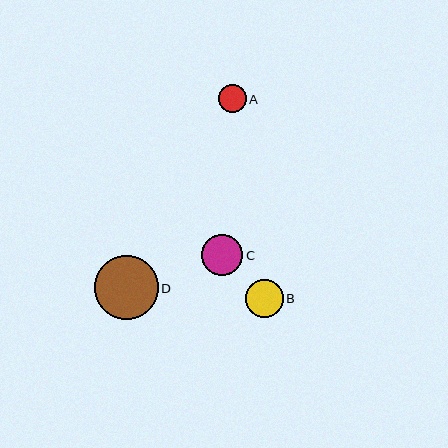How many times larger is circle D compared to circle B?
Circle D is approximately 1.7 times the size of circle B.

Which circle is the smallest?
Circle A is the smallest with a size of approximately 28 pixels.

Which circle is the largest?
Circle D is the largest with a size of approximately 64 pixels.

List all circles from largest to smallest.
From largest to smallest: D, C, B, A.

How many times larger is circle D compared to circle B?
Circle D is approximately 1.7 times the size of circle B.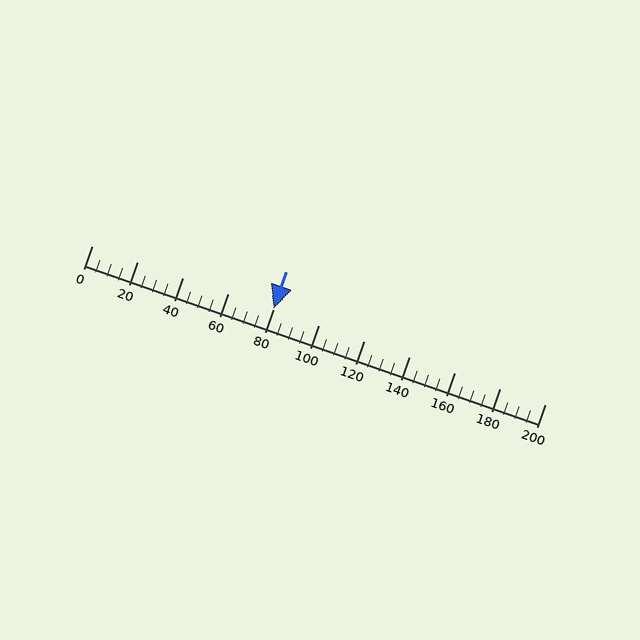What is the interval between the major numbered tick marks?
The major tick marks are spaced 20 units apart.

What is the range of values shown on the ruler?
The ruler shows values from 0 to 200.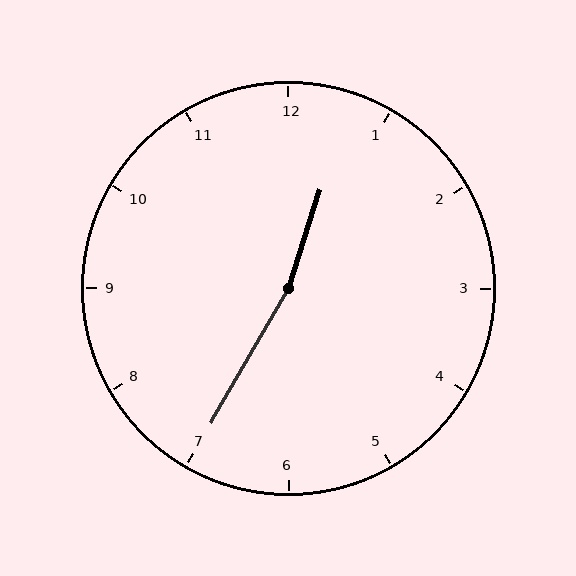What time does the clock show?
12:35.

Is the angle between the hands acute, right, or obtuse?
It is obtuse.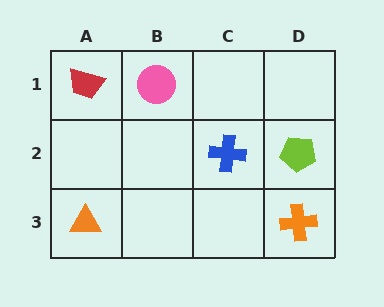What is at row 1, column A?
A red trapezoid.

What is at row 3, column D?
An orange cross.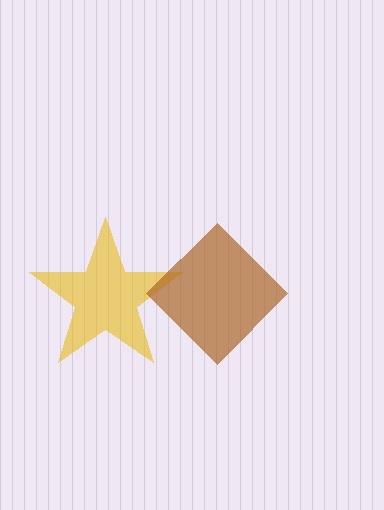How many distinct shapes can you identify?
There are 2 distinct shapes: a yellow star, a brown diamond.